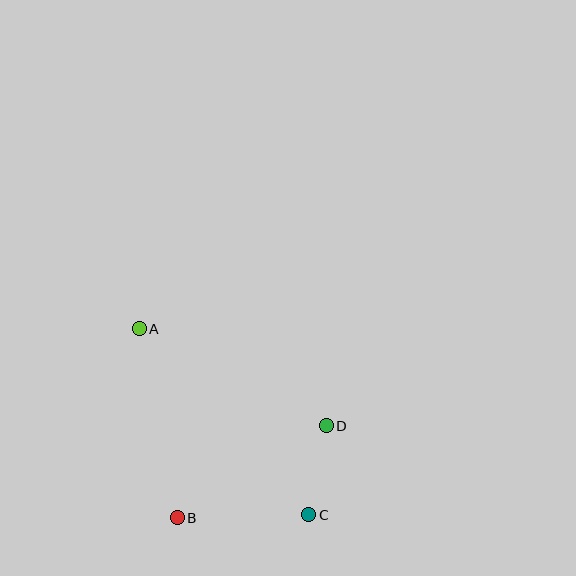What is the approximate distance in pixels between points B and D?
The distance between B and D is approximately 175 pixels.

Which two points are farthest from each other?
Points A and C are farthest from each other.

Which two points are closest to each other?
Points C and D are closest to each other.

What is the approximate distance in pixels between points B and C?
The distance between B and C is approximately 132 pixels.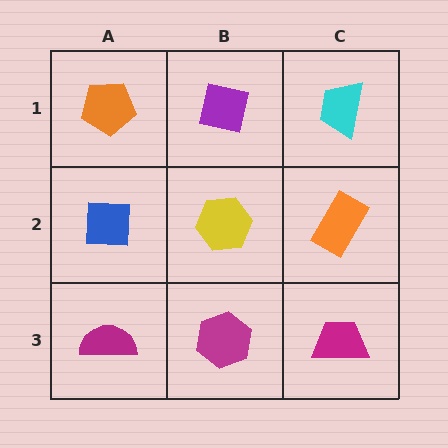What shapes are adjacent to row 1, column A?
A blue square (row 2, column A), a purple square (row 1, column B).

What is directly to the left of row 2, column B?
A blue square.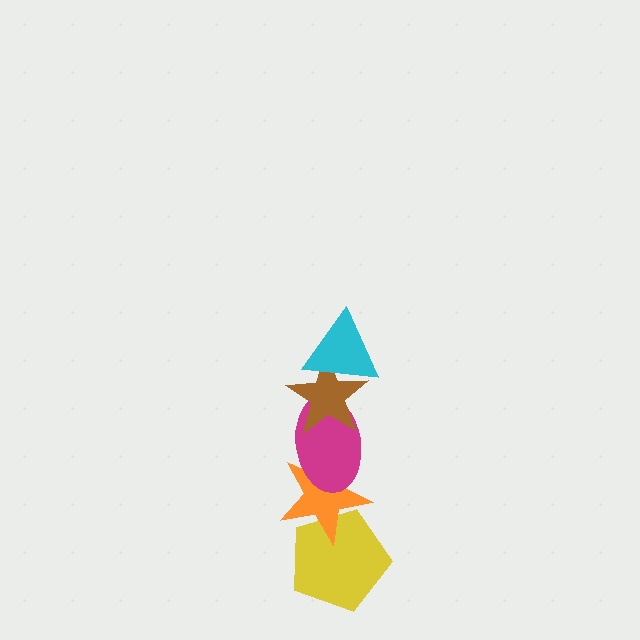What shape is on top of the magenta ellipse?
The brown star is on top of the magenta ellipse.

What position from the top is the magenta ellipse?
The magenta ellipse is 3rd from the top.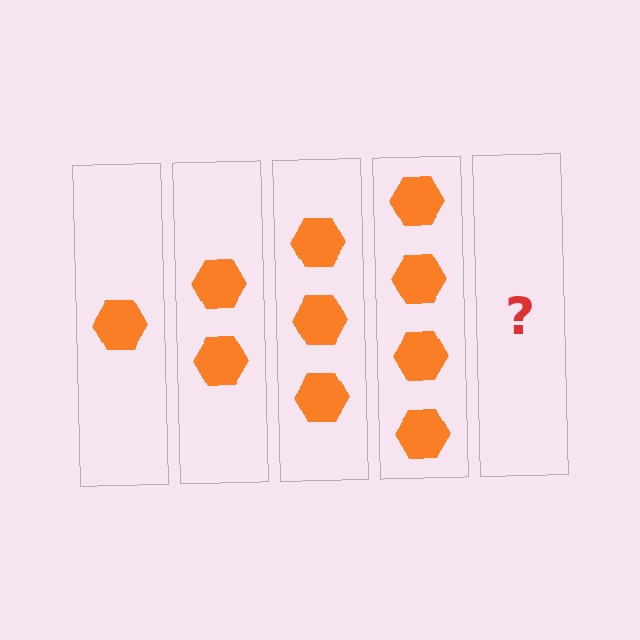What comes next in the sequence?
The next element should be 5 hexagons.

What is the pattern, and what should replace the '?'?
The pattern is that each step adds one more hexagon. The '?' should be 5 hexagons.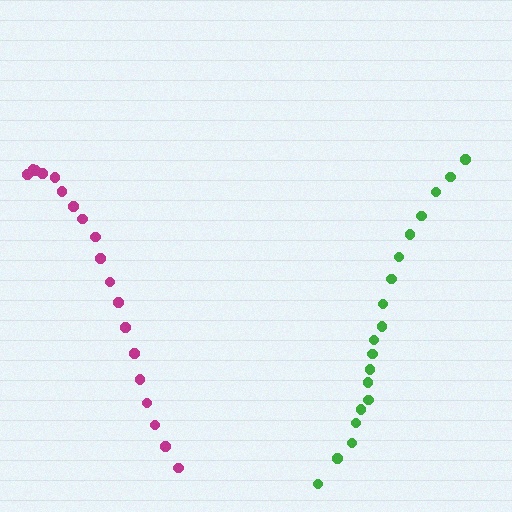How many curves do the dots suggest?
There are 2 distinct paths.